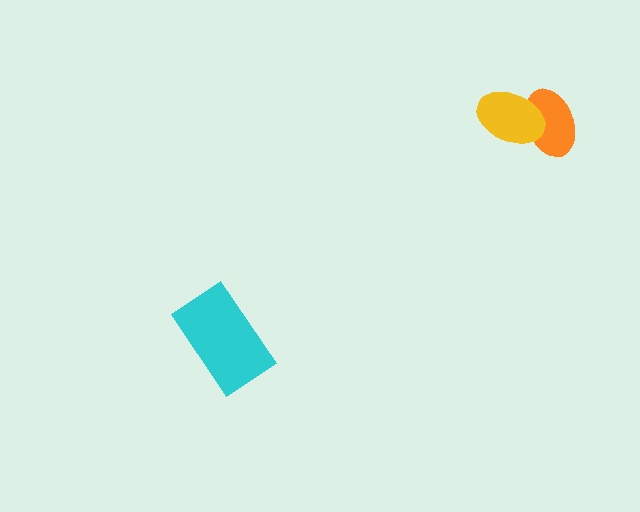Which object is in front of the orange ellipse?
The yellow ellipse is in front of the orange ellipse.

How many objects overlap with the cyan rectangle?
0 objects overlap with the cyan rectangle.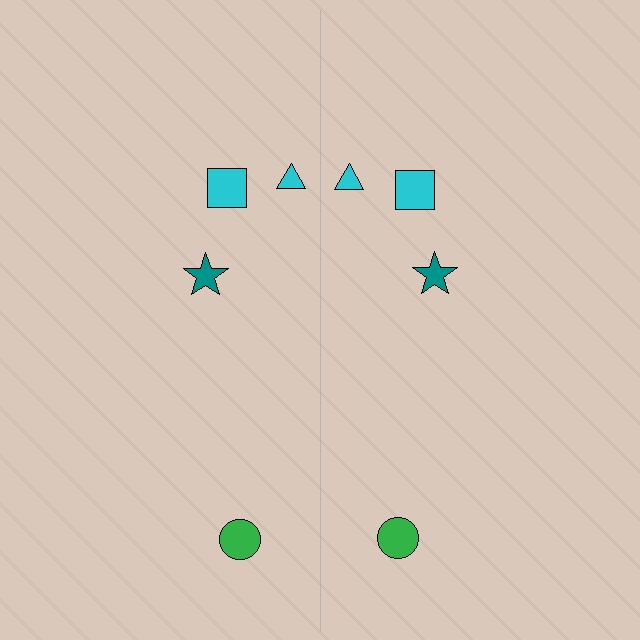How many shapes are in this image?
There are 8 shapes in this image.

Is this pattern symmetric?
Yes, this pattern has bilateral (reflection) symmetry.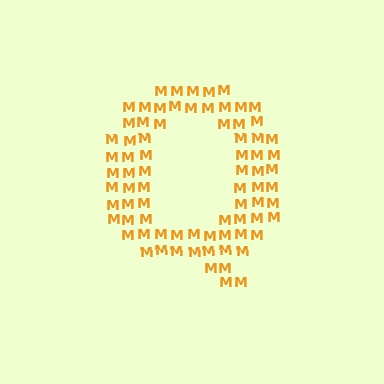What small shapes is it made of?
It is made of small letter M's.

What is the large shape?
The large shape is the letter Q.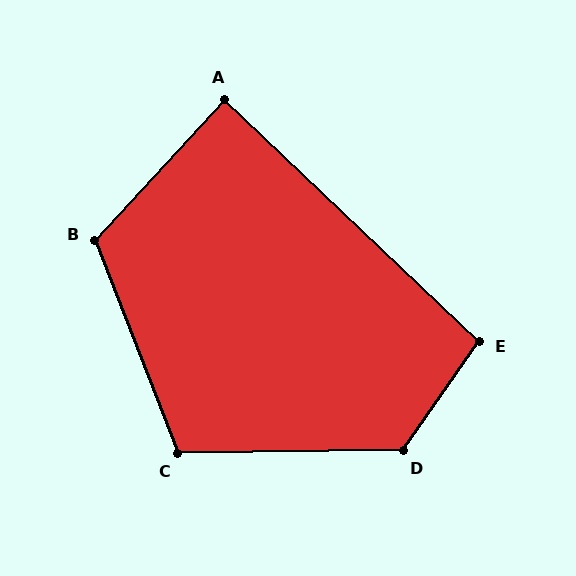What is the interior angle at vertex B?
Approximately 116 degrees (obtuse).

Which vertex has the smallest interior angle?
A, at approximately 89 degrees.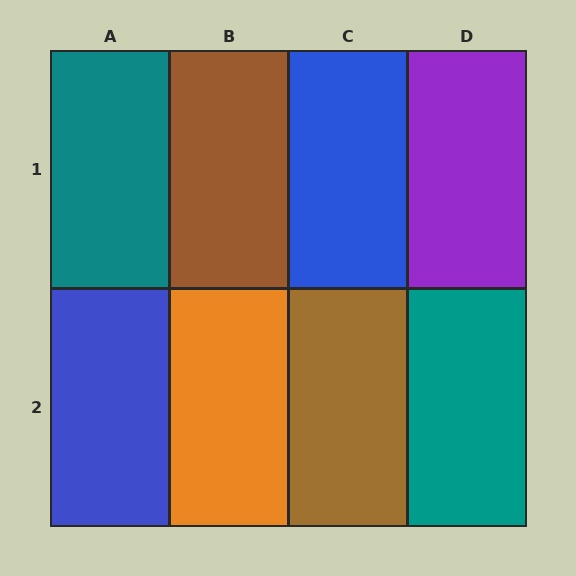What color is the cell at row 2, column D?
Teal.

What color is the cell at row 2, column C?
Brown.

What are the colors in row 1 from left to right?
Teal, brown, blue, purple.